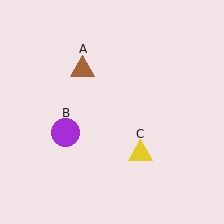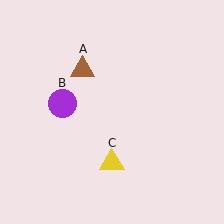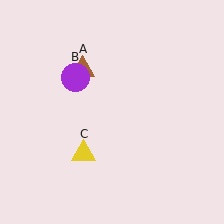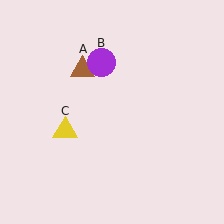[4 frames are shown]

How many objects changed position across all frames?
2 objects changed position: purple circle (object B), yellow triangle (object C).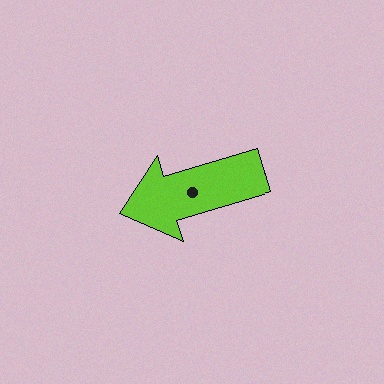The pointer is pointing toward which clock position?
Roughly 8 o'clock.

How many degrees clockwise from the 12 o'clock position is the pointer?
Approximately 253 degrees.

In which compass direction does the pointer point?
West.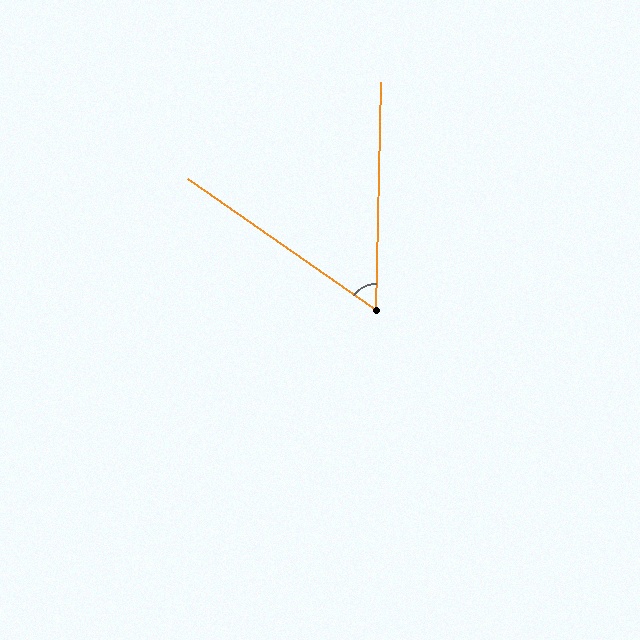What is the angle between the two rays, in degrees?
Approximately 56 degrees.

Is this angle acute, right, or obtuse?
It is acute.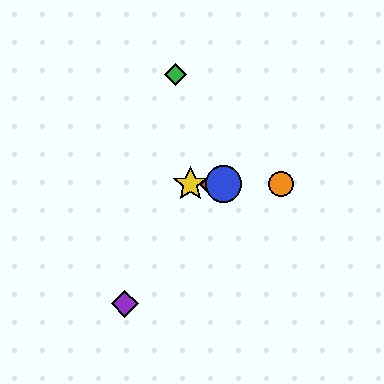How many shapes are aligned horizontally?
4 shapes (the red diamond, the blue circle, the yellow star, the orange circle) are aligned horizontally.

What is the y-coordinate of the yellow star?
The yellow star is at y≈184.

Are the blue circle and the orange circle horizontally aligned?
Yes, both are at y≈184.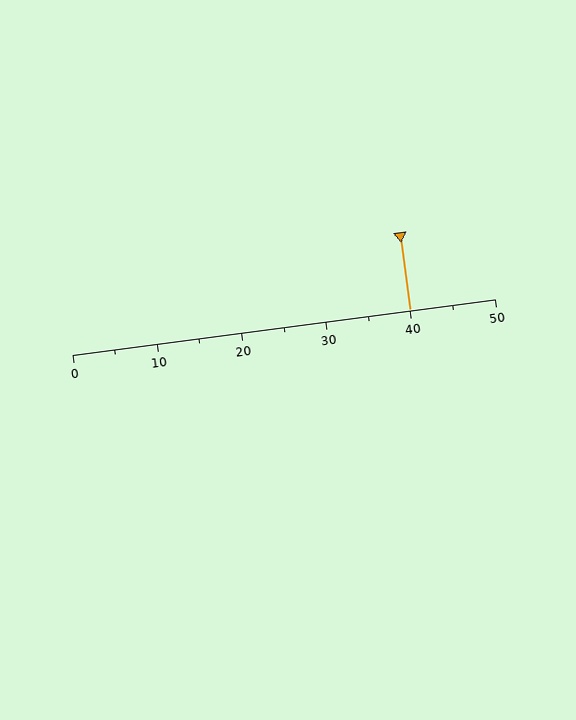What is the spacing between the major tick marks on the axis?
The major ticks are spaced 10 apart.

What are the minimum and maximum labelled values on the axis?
The axis runs from 0 to 50.